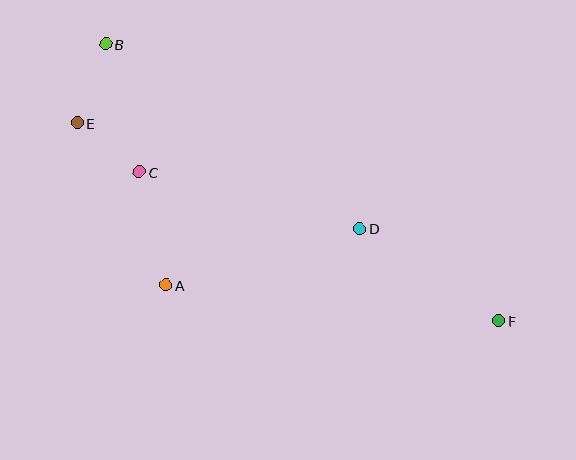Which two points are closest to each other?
Points C and E are closest to each other.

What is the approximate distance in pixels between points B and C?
The distance between B and C is approximately 132 pixels.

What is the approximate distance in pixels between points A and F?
The distance between A and F is approximately 335 pixels.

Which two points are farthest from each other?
Points B and F are farthest from each other.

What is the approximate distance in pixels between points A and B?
The distance between A and B is approximately 249 pixels.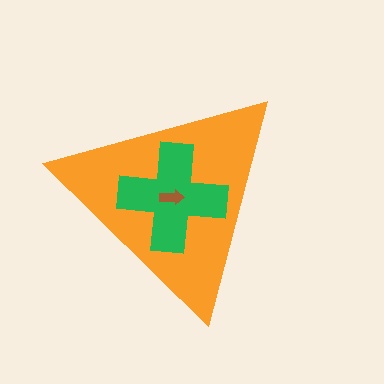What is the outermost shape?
The orange triangle.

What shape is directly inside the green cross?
The brown arrow.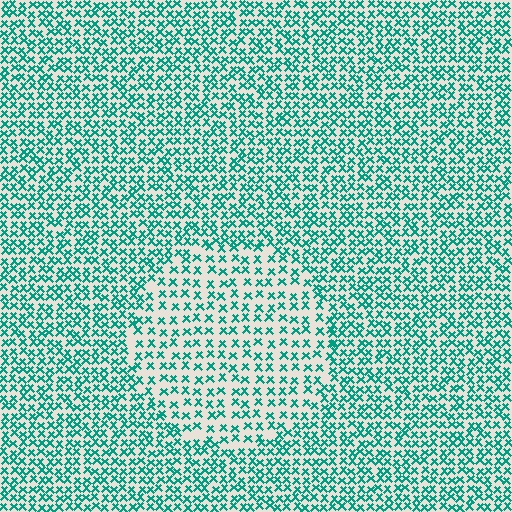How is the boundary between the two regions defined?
The boundary is defined by a change in element density (approximately 1.7x ratio). All elements are the same color, size, and shape.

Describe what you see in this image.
The image contains small teal elements arranged at two different densities. A circle-shaped region is visible where the elements are less densely packed than the surrounding area.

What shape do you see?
I see a circle.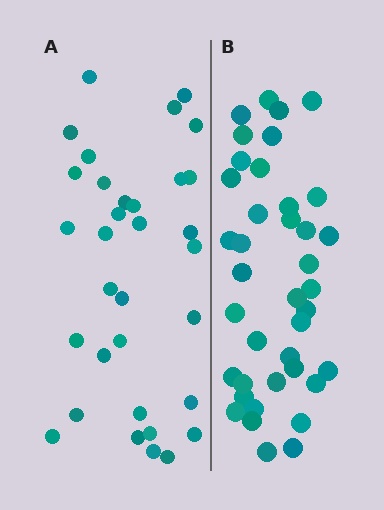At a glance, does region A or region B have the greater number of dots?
Region B (the right region) has more dots.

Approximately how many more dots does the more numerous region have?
Region B has about 6 more dots than region A.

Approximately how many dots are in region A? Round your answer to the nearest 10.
About 30 dots. (The exact count is 33, which rounds to 30.)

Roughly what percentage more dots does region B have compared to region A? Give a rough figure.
About 20% more.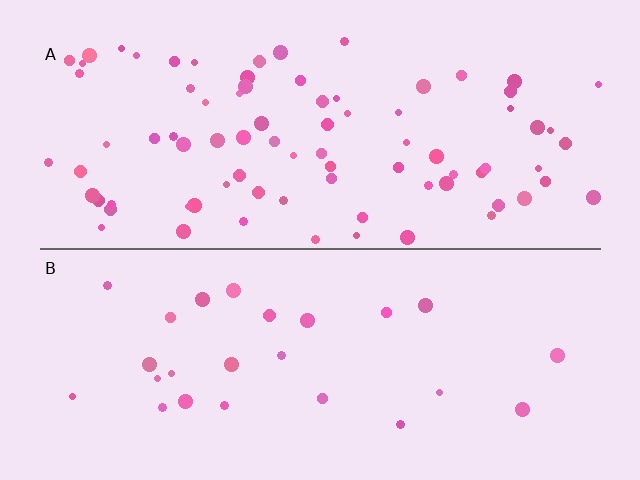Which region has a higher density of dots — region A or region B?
A (the top).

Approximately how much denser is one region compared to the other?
Approximately 3.2× — region A over region B.